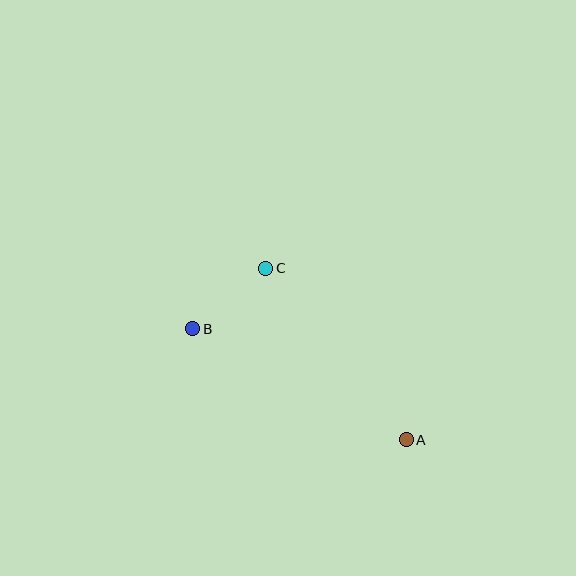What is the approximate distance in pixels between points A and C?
The distance between A and C is approximately 222 pixels.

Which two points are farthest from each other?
Points A and B are farthest from each other.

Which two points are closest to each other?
Points B and C are closest to each other.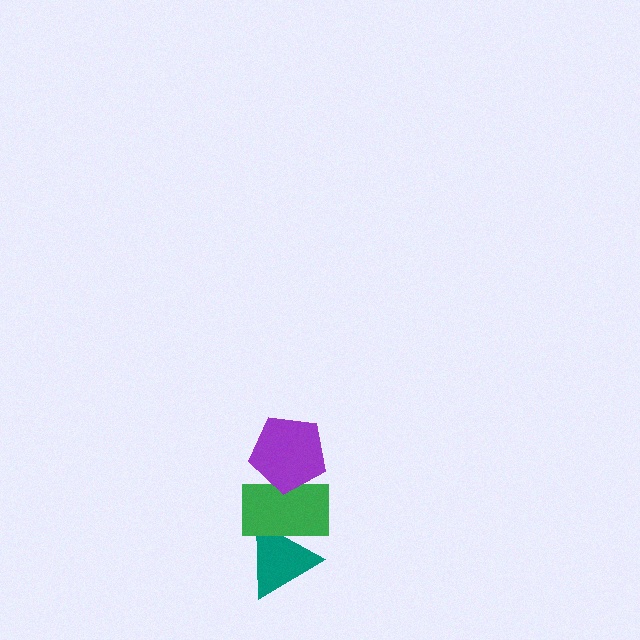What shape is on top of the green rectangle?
The purple pentagon is on top of the green rectangle.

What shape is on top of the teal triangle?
The green rectangle is on top of the teal triangle.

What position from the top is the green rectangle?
The green rectangle is 2nd from the top.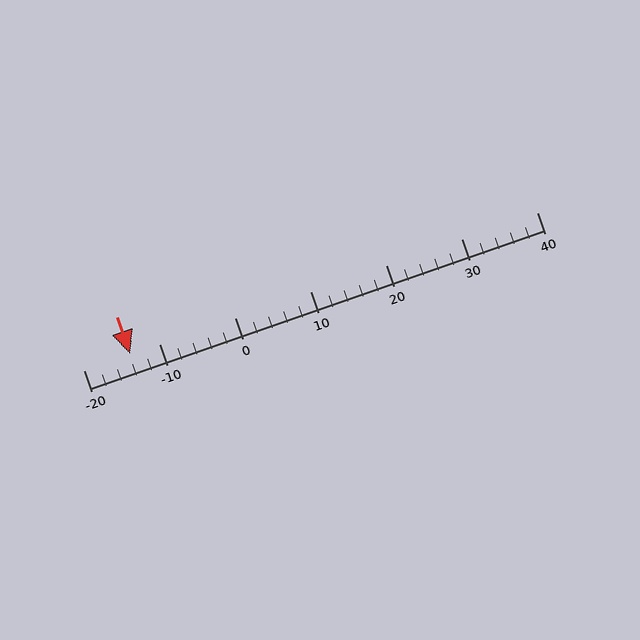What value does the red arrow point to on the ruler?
The red arrow points to approximately -14.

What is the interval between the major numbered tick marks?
The major tick marks are spaced 10 units apart.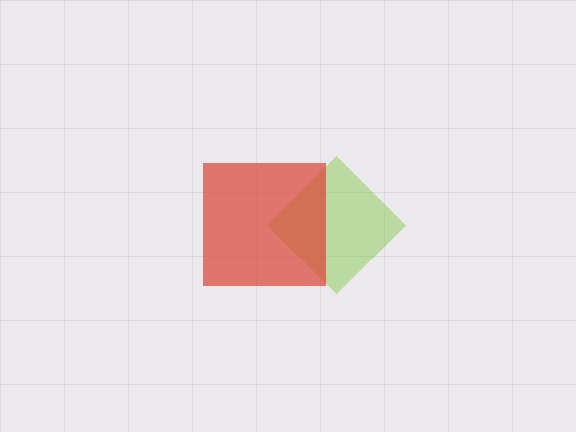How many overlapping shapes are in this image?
There are 2 overlapping shapes in the image.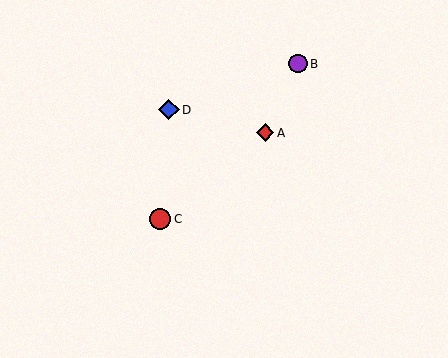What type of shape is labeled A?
Shape A is a red diamond.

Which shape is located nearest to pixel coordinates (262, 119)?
The red diamond (labeled A) at (265, 133) is nearest to that location.